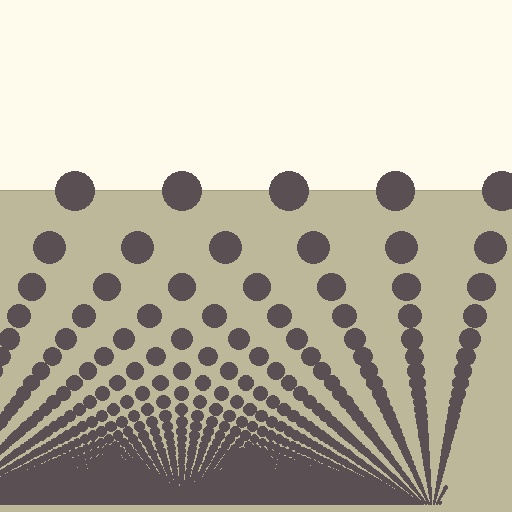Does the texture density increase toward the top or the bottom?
Density increases toward the bottom.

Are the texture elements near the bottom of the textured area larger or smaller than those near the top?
Smaller. The gradient is inverted — elements near the bottom are smaller and denser.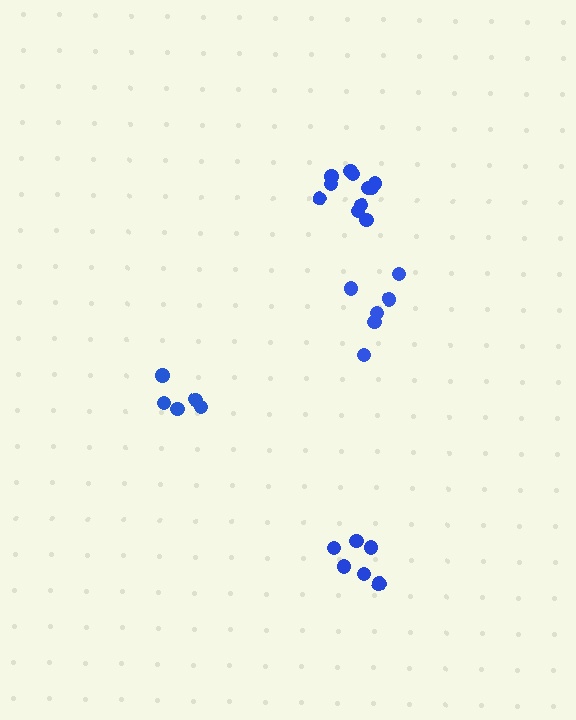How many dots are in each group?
Group 1: 6 dots, Group 2: 5 dots, Group 3: 6 dots, Group 4: 11 dots (28 total).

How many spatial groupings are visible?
There are 4 spatial groupings.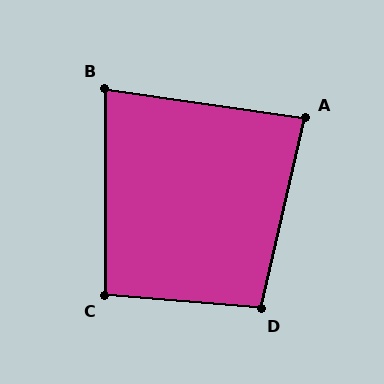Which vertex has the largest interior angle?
D, at approximately 98 degrees.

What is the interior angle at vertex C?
Approximately 95 degrees (approximately right).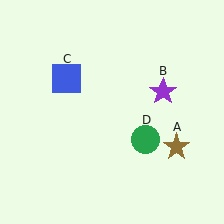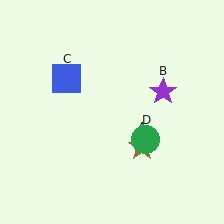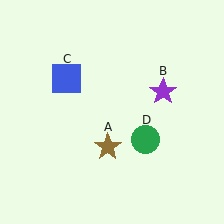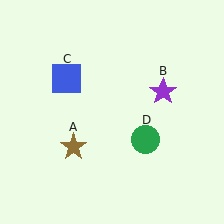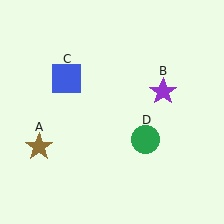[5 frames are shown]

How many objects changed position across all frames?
1 object changed position: brown star (object A).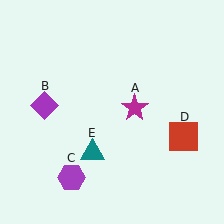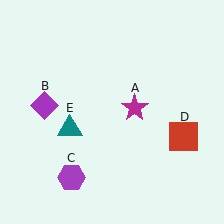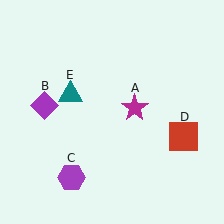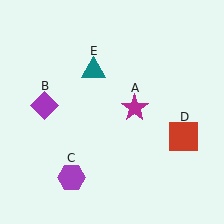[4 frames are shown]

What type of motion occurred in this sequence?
The teal triangle (object E) rotated clockwise around the center of the scene.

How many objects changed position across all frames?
1 object changed position: teal triangle (object E).